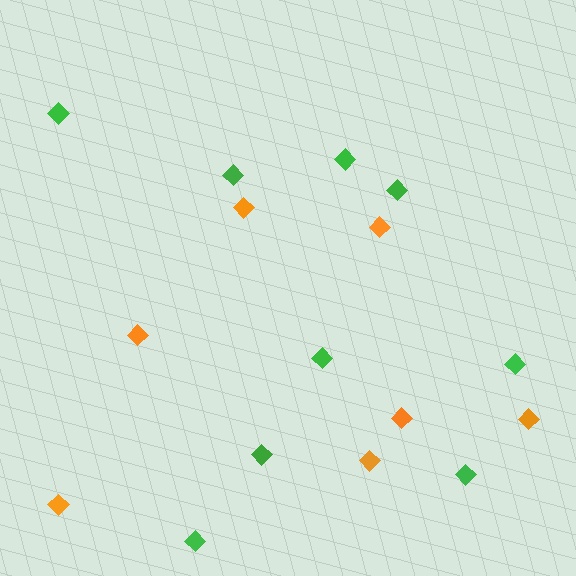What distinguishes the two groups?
There are 2 groups: one group of orange diamonds (7) and one group of green diamonds (9).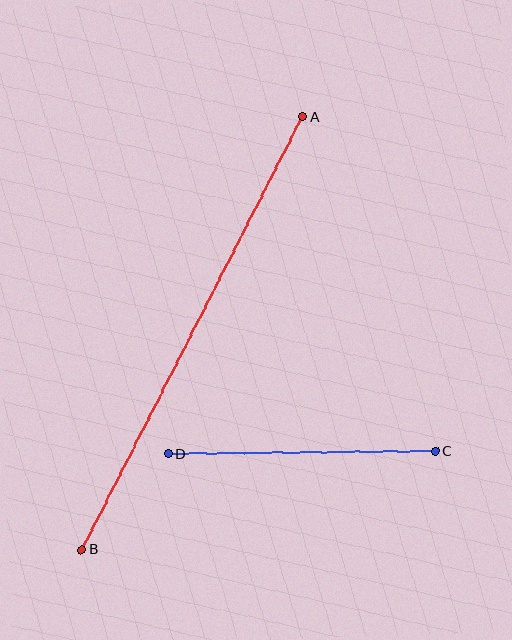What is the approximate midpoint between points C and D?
The midpoint is at approximately (302, 453) pixels.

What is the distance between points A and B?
The distance is approximately 486 pixels.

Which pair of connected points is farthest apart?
Points A and B are farthest apart.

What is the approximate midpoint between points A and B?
The midpoint is at approximately (192, 333) pixels.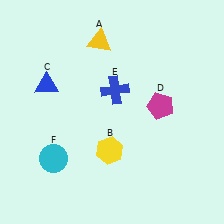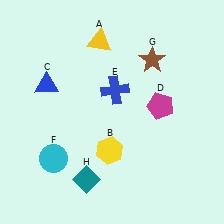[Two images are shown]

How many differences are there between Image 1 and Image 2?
There are 2 differences between the two images.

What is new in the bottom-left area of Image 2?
A teal diamond (H) was added in the bottom-left area of Image 2.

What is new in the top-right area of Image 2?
A brown star (G) was added in the top-right area of Image 2.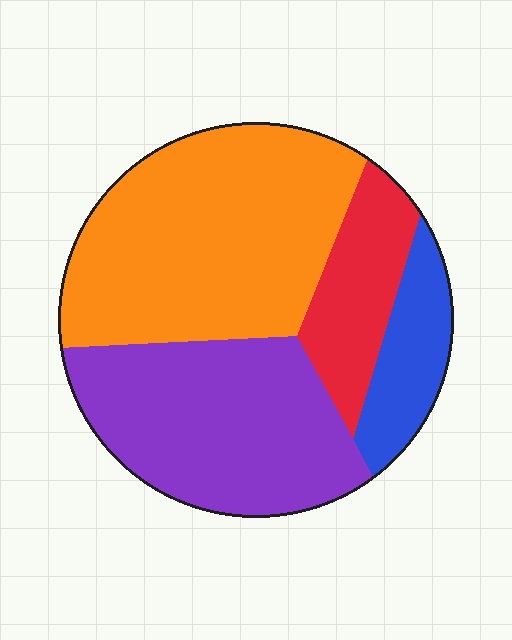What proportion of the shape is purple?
Purple takes up about one third (1/3) of the shape.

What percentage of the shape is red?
Red takes up about one eighth (1/8) of the shape.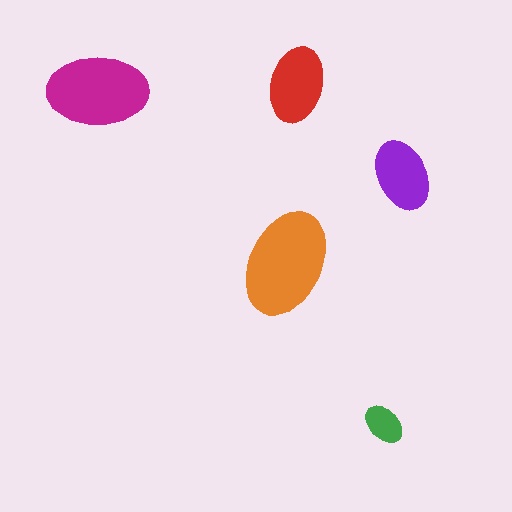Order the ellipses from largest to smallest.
the orange one, the magenta one, the red one, the purple one, the green one.